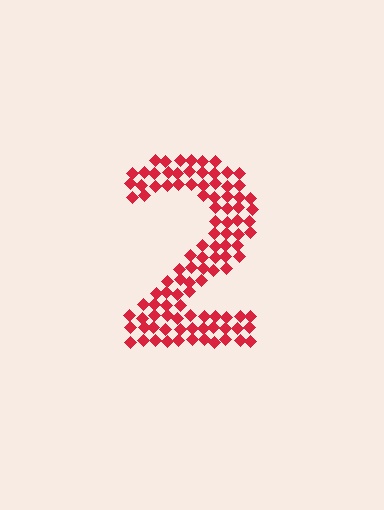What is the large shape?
The large shape is the digit 2.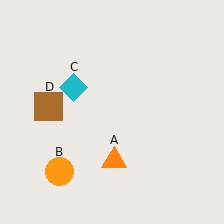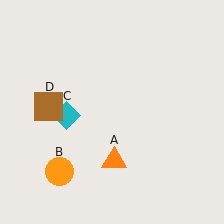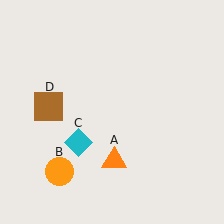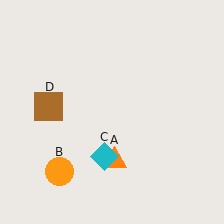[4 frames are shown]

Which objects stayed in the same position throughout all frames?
Orange triangle (object A) and orange circle (object B) and brown square (object D) remained stationary.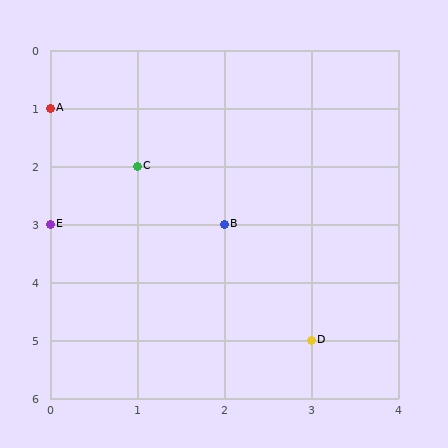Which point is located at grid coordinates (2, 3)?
Point B is at (2, 3).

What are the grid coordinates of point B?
Point B is at grid coordinates (2, 3).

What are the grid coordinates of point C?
Point C is at grid coordinates (1, 2).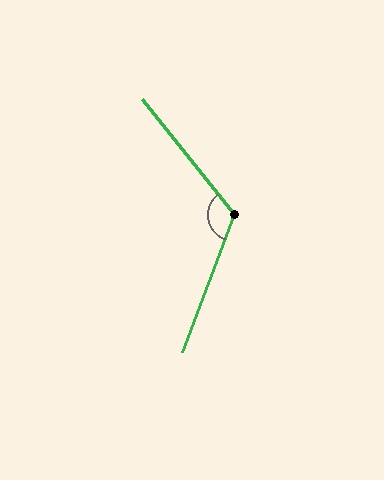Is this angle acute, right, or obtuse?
It is obtuse.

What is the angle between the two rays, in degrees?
Approximately 121 degrees.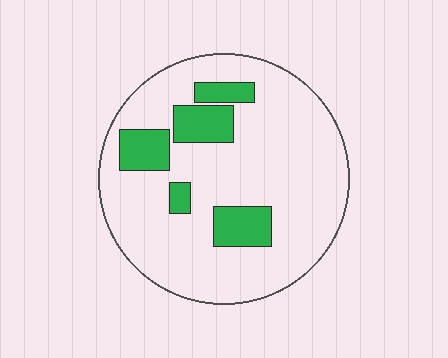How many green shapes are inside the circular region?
5.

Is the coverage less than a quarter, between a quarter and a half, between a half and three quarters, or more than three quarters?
Less than a quarter.